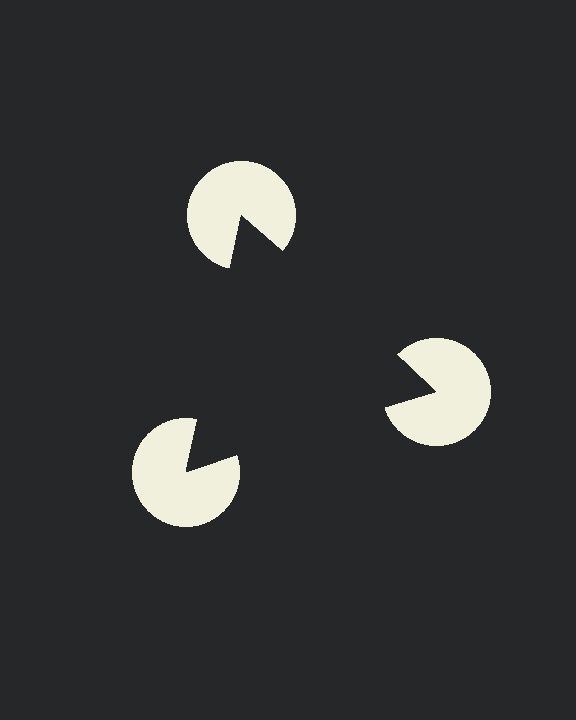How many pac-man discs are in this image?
There are 3 — one at each vertex of the illusory triangle.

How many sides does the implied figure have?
3 sides.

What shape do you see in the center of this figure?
An illusory triangle — its edges are inferred from the aligned wedge cuts in the pac-man discs, not physically drawn.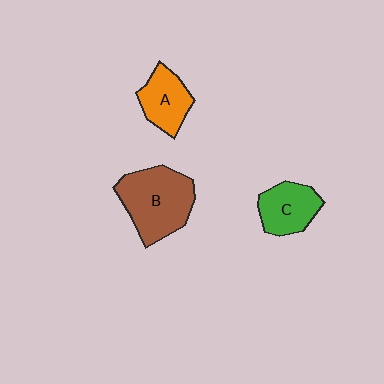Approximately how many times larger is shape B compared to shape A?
Approximately 1.7 times.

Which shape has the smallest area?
Shape A (orange).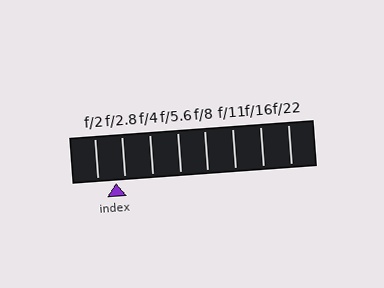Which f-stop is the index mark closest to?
The index mark is closest to f/2.8.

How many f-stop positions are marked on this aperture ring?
There are 8 f-stop positions marked.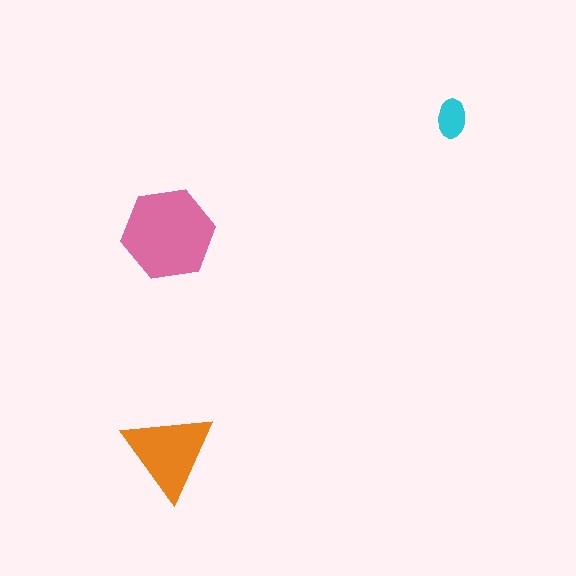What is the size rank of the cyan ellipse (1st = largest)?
3rd.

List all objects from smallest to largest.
The cyan ellipse, the orange triangle, the pink hexagon.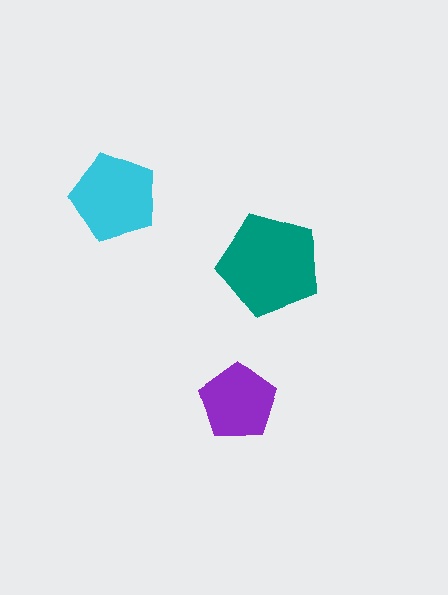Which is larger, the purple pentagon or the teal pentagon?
The teal one.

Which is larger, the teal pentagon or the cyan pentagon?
The teal one.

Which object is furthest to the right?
The teal pentagon is rightmost.